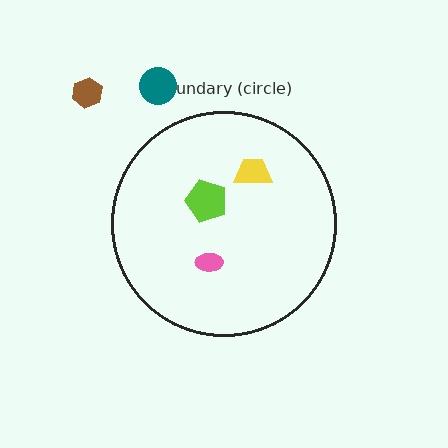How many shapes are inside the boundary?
3 inside, 2 outside.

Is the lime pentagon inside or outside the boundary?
Inside.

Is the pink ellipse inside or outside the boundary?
Inside.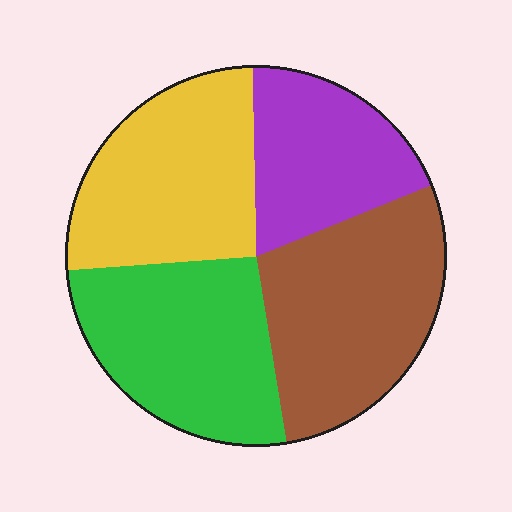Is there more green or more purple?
Green.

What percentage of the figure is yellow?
Yellow covers roughly 25% of the figure.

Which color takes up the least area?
Purple, at roughly 20%.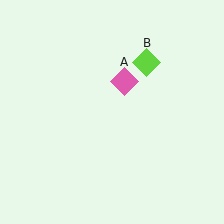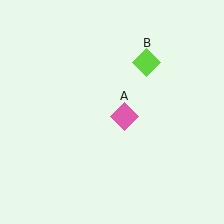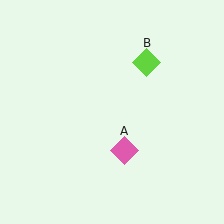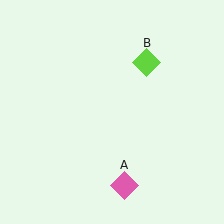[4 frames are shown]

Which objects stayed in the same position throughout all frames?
Lime diamond (object B) remained stationary.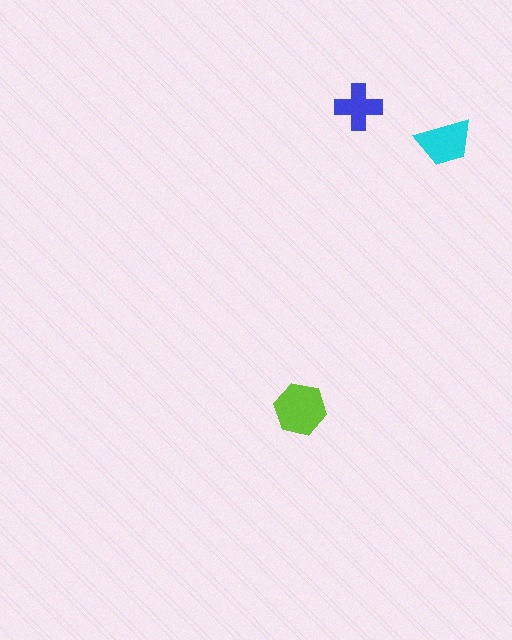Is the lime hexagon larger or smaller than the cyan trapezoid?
Larger.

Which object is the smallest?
The blue cross.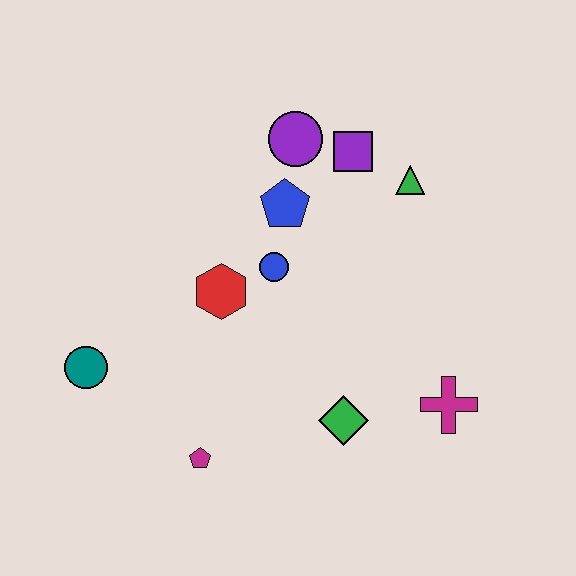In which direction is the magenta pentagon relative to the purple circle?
The magenta pentagon is below the purple circle.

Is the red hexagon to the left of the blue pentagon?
Yes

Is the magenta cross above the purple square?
No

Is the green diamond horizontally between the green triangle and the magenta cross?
No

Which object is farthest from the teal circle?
The green triangle is farthest from the teal circle.